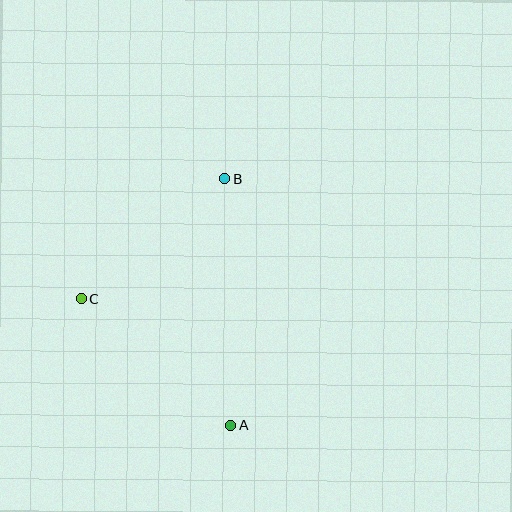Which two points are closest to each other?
Points B and C are closest to each other.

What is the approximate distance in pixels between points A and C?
The distance between A and C is approximately 196 pixels.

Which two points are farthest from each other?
Points A and B are farthest from each other.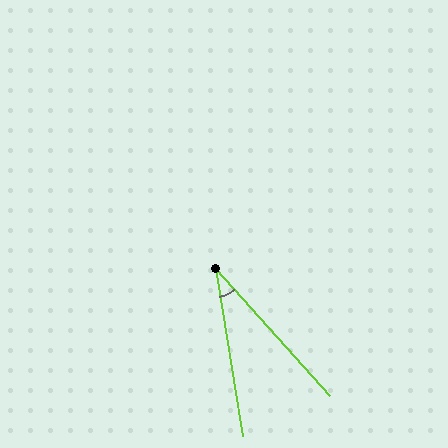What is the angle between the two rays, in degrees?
Approximately 33 degrees.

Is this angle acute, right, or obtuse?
It is acute.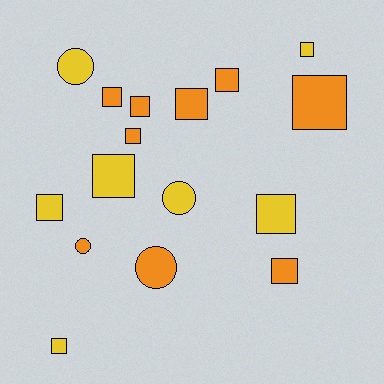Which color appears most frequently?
Orange, with 9 objects.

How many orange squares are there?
There are 7 orange squares.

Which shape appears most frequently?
Square, with 12 objects.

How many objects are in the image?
There are 16 objects.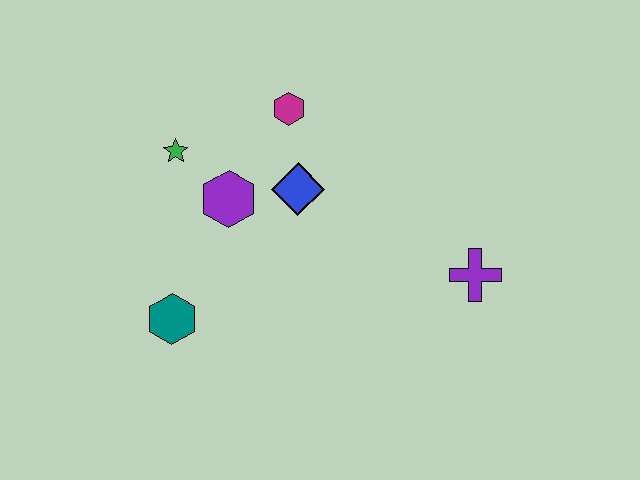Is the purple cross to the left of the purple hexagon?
No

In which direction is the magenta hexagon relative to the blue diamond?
The magenta hexagon is above the blue diamond.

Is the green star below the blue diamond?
No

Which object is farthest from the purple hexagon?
The purple cross is farthest from the purple hexagon.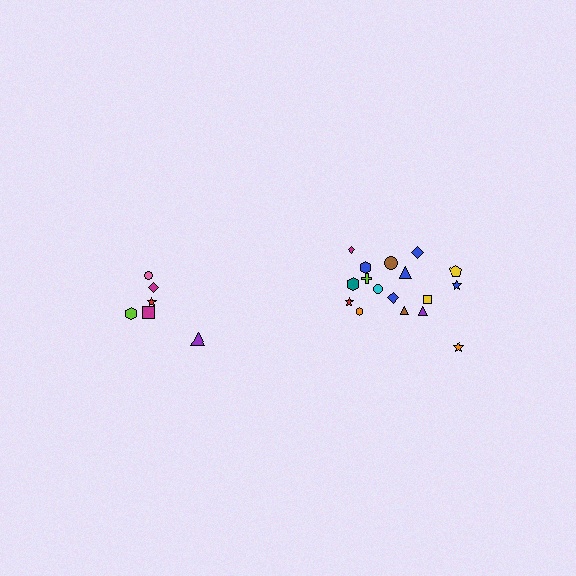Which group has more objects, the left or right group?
The right group.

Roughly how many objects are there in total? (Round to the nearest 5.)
Roughly 25 objects in total.